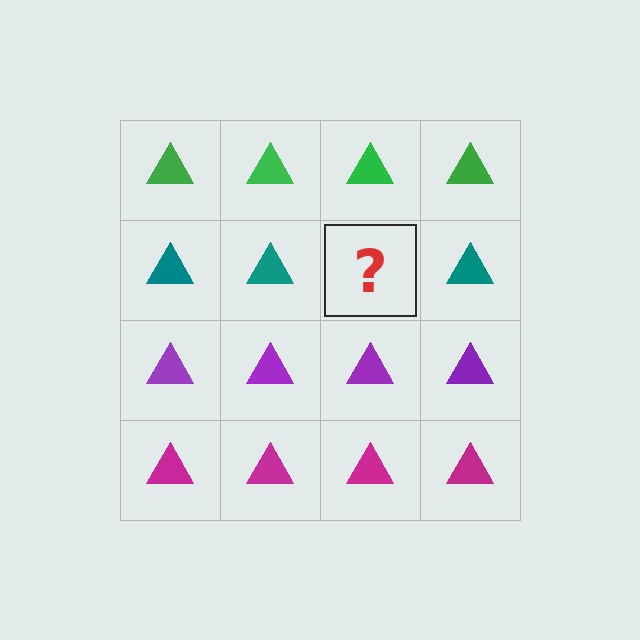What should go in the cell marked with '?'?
The missing cell should contain a teal triangle.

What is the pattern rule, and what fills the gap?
The rule is that each row has a consistent color. The gap should be filled with a teal triangle.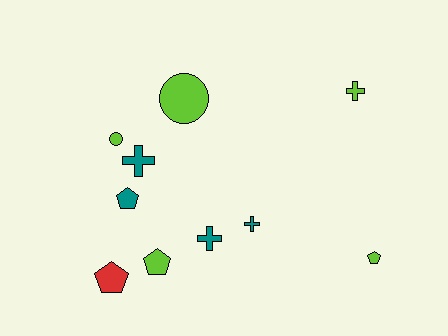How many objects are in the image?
There are 10 objects.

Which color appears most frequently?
Lime, with 5 objects.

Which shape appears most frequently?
Cross, with 4 objects.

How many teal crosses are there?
There are 3 teal crosses.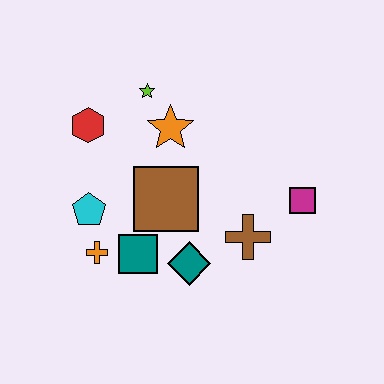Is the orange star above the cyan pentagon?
Yes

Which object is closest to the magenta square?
The brown cross is closest to the magenta square.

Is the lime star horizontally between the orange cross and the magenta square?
Yes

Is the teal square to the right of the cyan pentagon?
Yes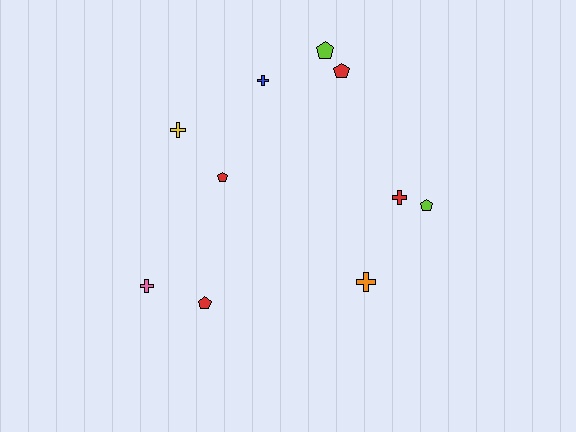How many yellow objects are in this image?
There is 1 yellow object.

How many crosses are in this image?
There are 5 crosses.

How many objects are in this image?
There are 10 objects.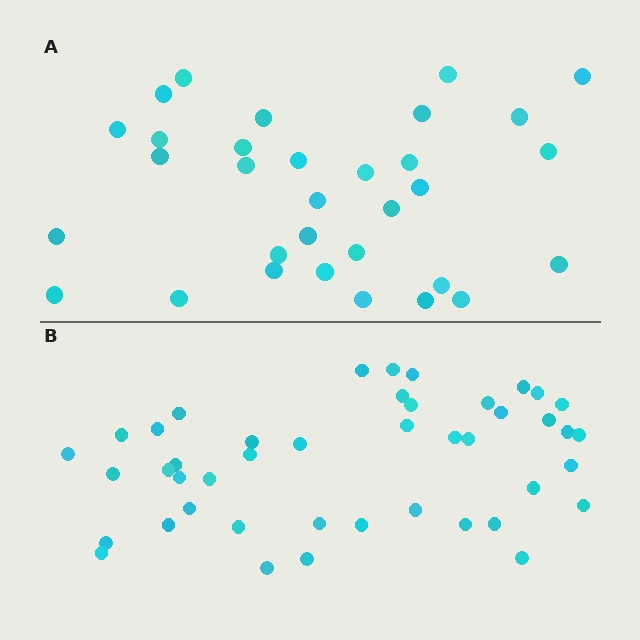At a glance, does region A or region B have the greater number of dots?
Region B (the bottom region) has more dots.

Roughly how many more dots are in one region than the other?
Region B has roughly 12 or so more dots than region A.